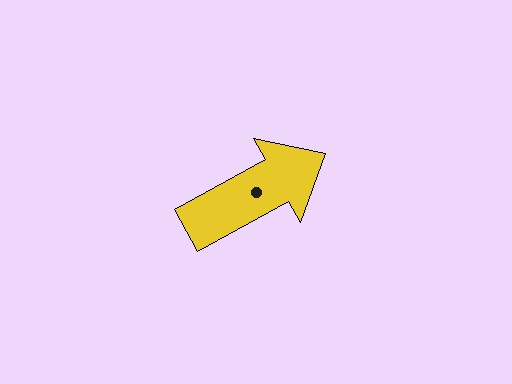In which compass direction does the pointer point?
Northeast.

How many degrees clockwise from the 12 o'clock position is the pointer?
Approximately 61 degrees.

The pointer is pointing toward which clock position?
Roughly 2 o'clock.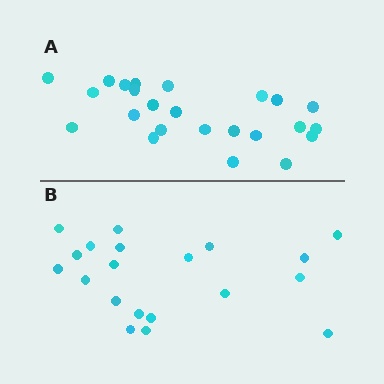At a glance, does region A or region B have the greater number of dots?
Region A (the top region) has more dots.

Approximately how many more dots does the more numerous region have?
Region A has about 4 more dots than region B.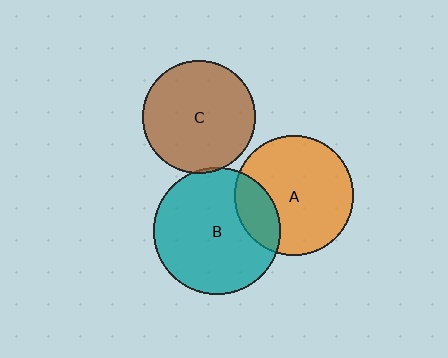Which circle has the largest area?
Circle B (teal).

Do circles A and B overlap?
Yes.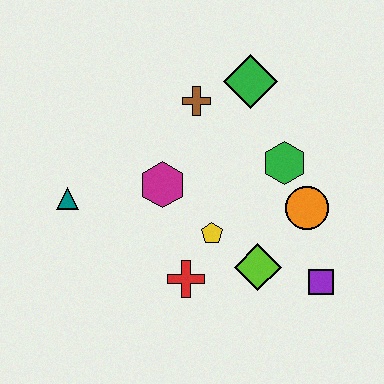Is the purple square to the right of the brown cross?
Yes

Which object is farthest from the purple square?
The teal triangle is farthest from the purple square.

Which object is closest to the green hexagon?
The orange circle is closest to the green hexagon.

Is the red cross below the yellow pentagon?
Yes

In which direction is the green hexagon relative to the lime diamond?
The green hexagon is above the lime diamond.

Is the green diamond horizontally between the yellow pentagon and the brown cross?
No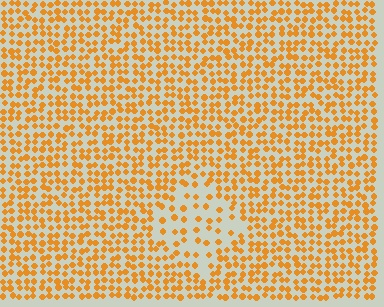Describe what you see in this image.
The image contains small orange elements arranged at two different densities. A diamond-shaped region is visible where the elements are less densely packed than the surrounding area.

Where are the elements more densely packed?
The elements are more densely packed outside the diamond boundary.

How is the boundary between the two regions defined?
The boundary is defined by a change in element density (approximately 2.1x ratio). All elements are the same color, size, and shape.